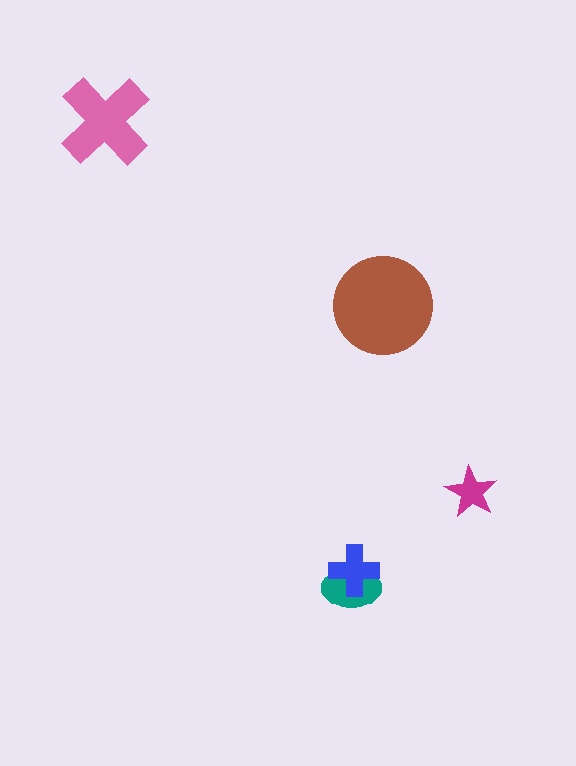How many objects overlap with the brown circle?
0 objects overlap with the brown circle.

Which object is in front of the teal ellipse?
The blue cross is in front of the teal ellipse.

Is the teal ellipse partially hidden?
Yes, it is partially covered by another shape.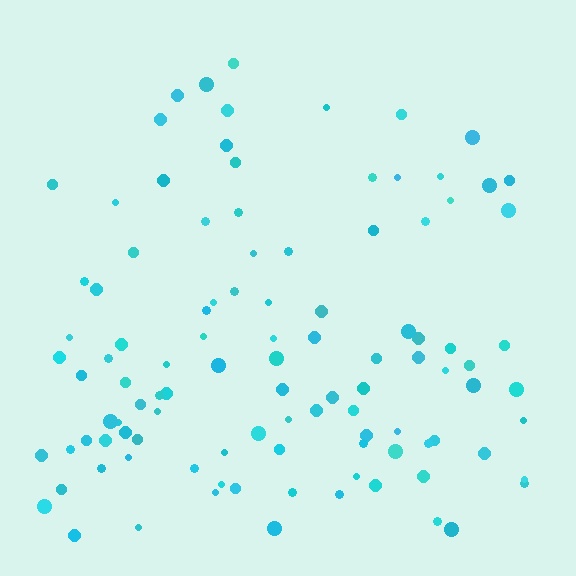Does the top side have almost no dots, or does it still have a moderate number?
Still a moderate number, just noticeably fewer than the bottom.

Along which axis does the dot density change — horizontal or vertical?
Vertical.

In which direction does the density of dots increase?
From top to bottom, with the bottom side densest.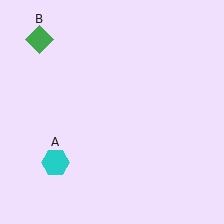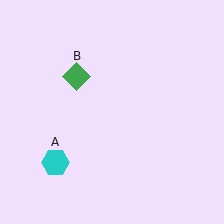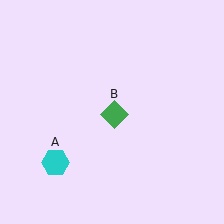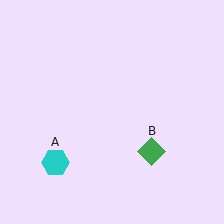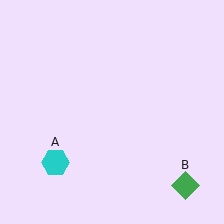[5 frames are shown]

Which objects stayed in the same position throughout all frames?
Cyan hexagon (object A) remained stationary.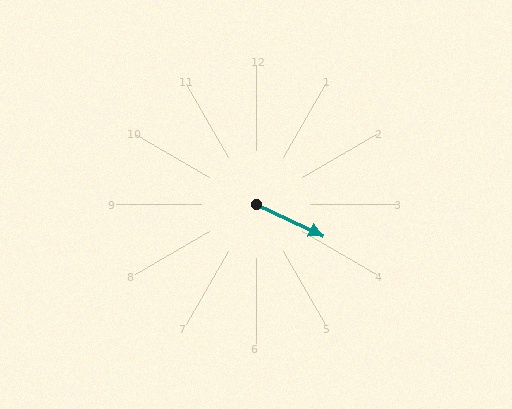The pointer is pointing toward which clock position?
Roughly 4 o'clock.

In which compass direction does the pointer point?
Southeast.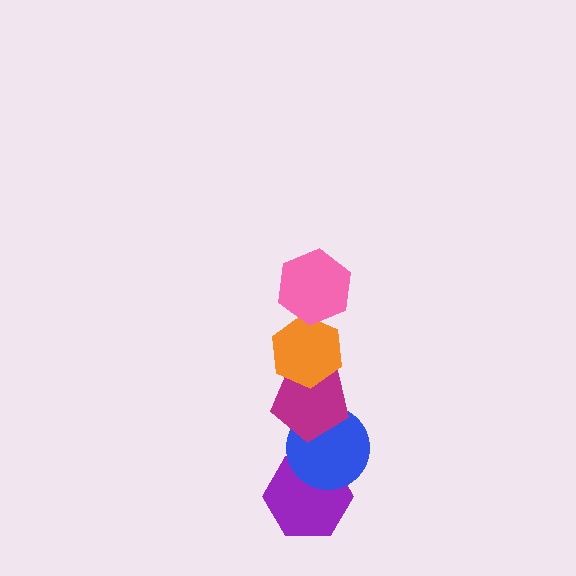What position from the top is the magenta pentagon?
The magenta pentagon is 3rd from the top.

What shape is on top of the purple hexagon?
The blue circle is on top of the purple hexagon.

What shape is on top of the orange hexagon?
The pink hexagon is on top of the orange hexagon.